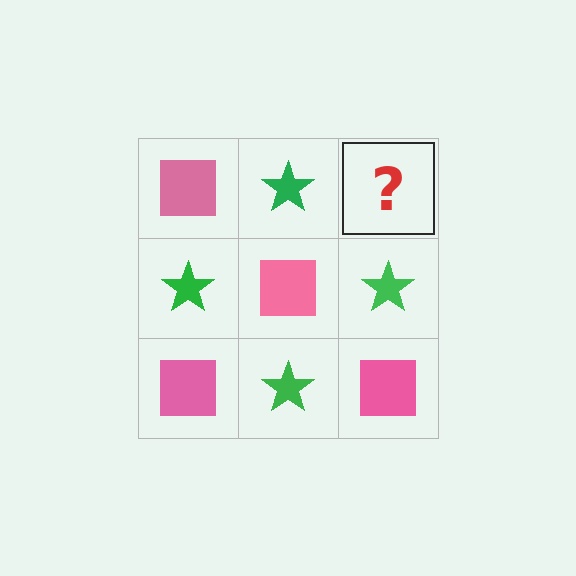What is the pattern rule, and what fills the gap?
The rule is that it alternates pink square and green star in a checkerboard pattern. The gap should be filled with a pink square.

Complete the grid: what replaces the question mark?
The question mark should be replaced with a pink square.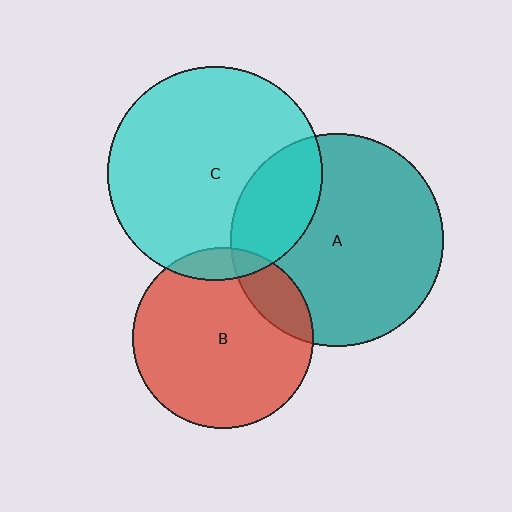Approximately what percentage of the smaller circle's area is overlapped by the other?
Approximately 10%.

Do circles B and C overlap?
Yes.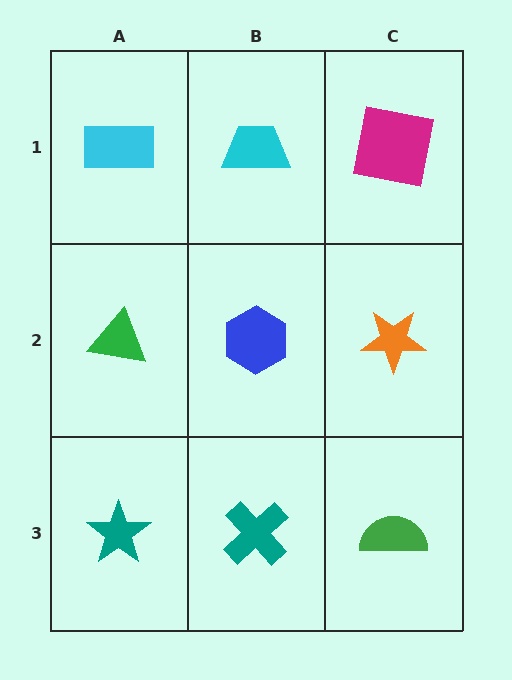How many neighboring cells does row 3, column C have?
2.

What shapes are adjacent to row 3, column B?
A blue hexagon (row 2, column B), a teal star (row 3, column A), a green semicircle (row 3, column C).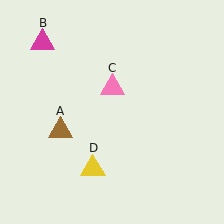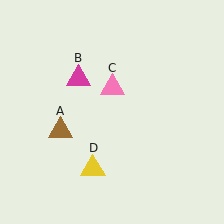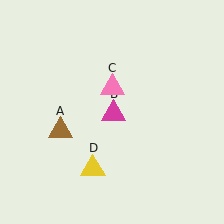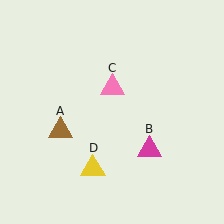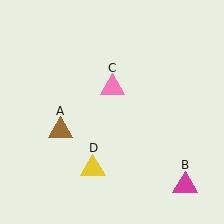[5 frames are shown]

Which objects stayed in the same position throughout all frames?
Brown triangle (object A) and pink triangle (object C) and yellow triangle (object D) remained stationary.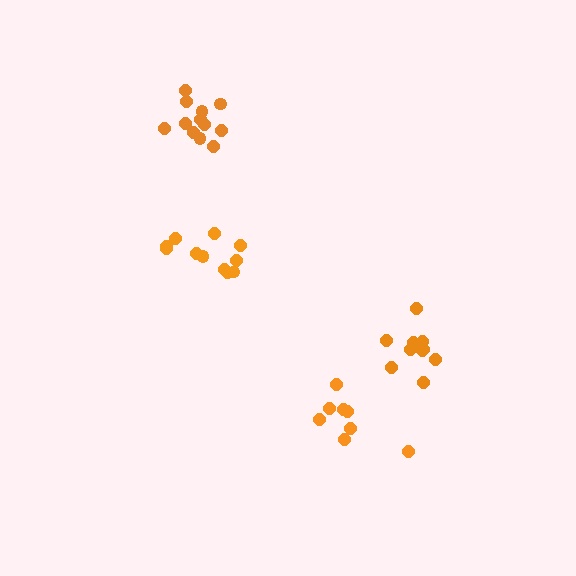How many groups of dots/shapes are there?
There are 4 groups.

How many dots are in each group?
Group 1: 10 dots, Group 2: 8 dots, Group 3: 11 dots, Group 4: 12 dots (41 total).